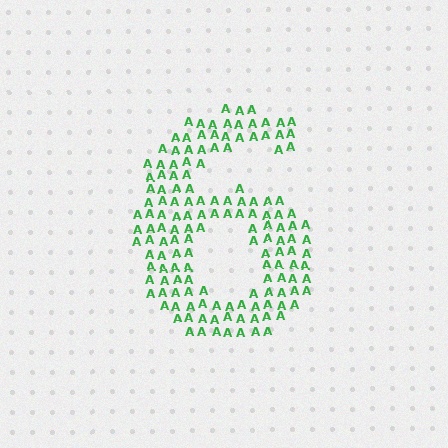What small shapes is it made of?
It is made of small letter A's.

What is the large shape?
The large shape is the digit 6.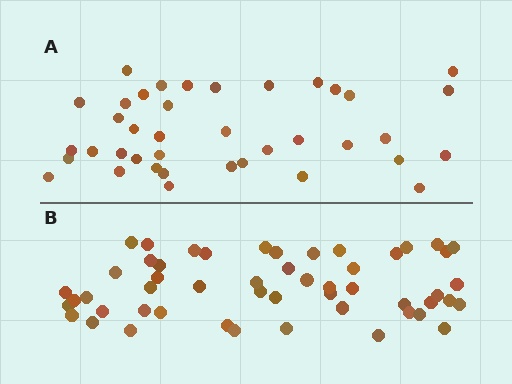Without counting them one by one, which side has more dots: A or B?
Region B (the bottom region) has more dots.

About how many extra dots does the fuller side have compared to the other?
Region B has approximately 15 more dots than region A.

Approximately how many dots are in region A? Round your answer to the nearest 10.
About 40 dots. (The exact count is 39, which rounds to 40.)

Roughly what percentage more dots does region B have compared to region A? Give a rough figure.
About 35% more.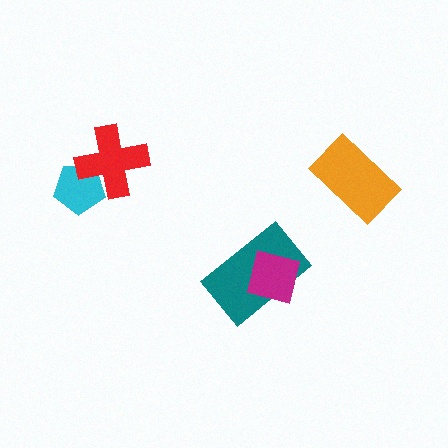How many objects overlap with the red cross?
1 object overlaps with the red cross.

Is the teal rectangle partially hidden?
Yes, it is partially covered by another shape.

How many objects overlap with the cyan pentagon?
1 object overlaps with the cyan pentagon.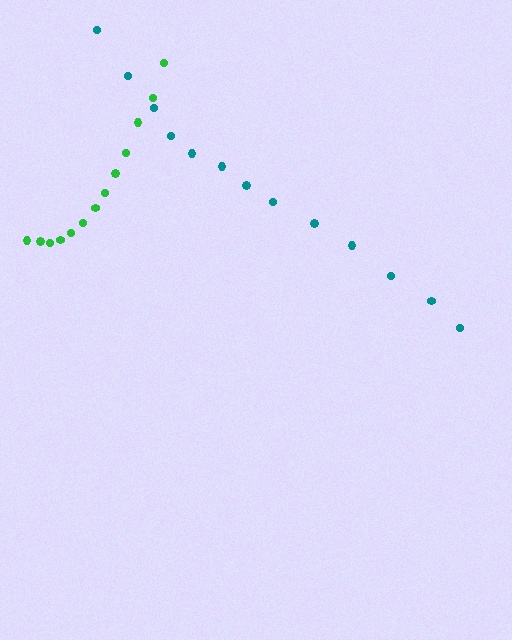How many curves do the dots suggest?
There are 2 distinct paths.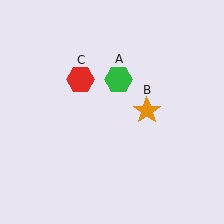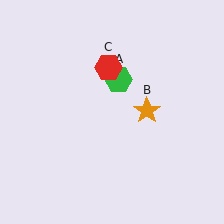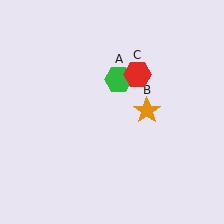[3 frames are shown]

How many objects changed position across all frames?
1 object changed position: red hexagon (object C).